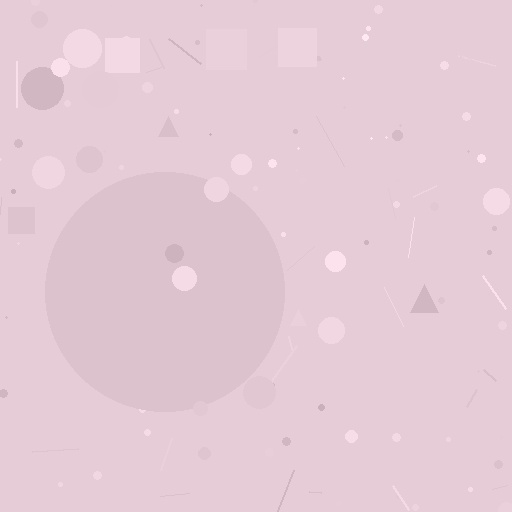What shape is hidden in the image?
A circle is hidden in the image.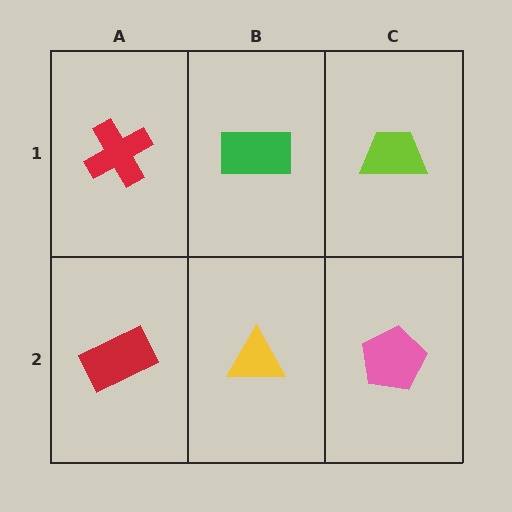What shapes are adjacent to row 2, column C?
A lime trapezoid (row 1, column C), a yellow triangle (row 2, column B).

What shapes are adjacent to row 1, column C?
A pink pentagon (row 2, column C), a green rectangle (row 1, column B).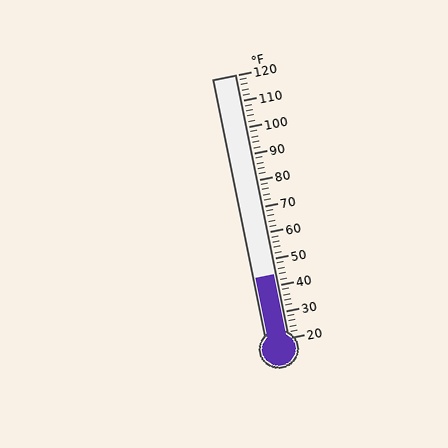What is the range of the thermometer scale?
The thermometer scale ranges from 20°F to 120°F.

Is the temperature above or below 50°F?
The temperature is below 50°F.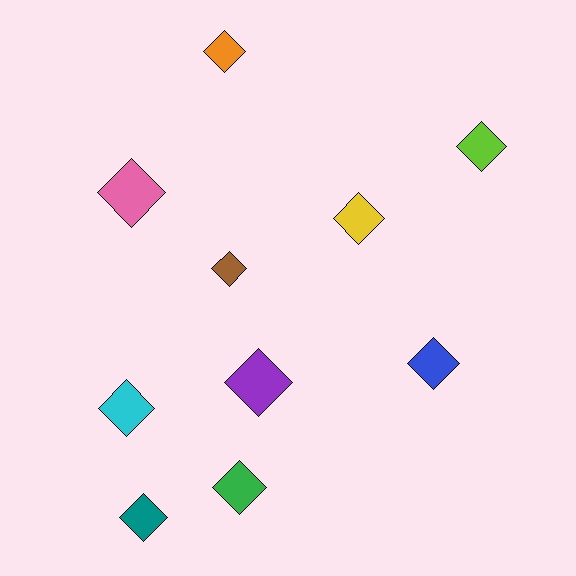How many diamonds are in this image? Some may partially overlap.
There are 10 diamonds.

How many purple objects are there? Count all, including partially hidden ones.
There is 1 purple object.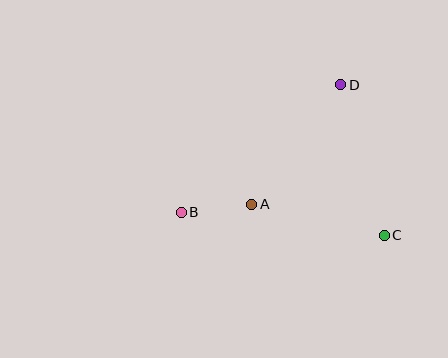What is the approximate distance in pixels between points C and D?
The distance between C and D is approximately 157 pixels.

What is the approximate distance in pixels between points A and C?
The distance between A and C is approximately 136 pixels.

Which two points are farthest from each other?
Points B and C are farthest from each other.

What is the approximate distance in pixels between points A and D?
The distance between A and D is approximately 149 pixels.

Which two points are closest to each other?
Points A and B are closest to each other.